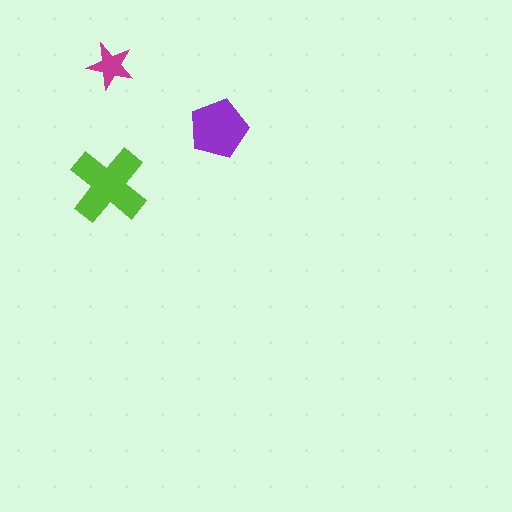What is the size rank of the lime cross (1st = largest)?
1st.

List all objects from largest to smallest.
The lime cross, the purple pentagon, the magenta star.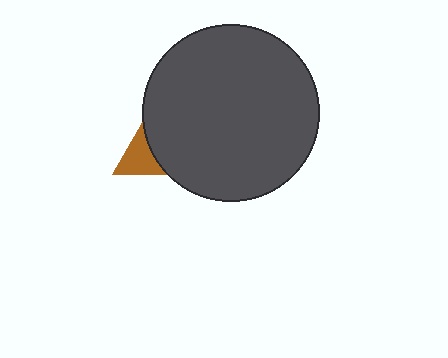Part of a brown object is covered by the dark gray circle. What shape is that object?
It is a triangle.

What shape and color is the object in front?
The object in front is a dark gray circle.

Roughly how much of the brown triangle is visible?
A small part of it is visible (roughly 35%).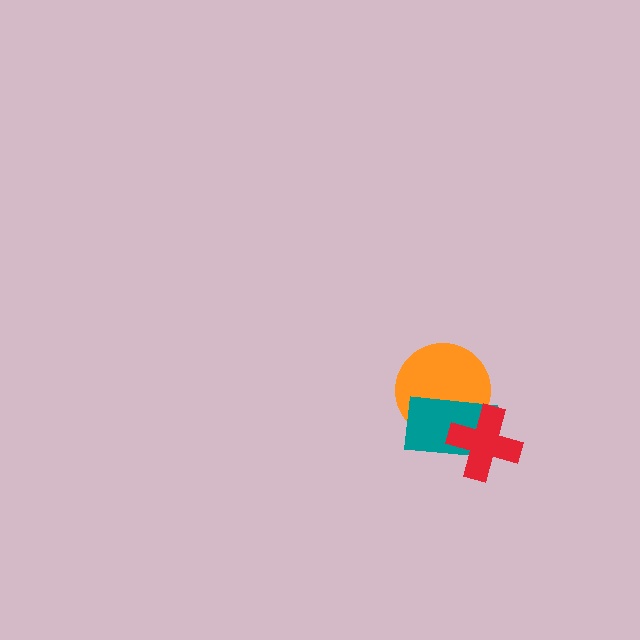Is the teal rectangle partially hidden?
Yes, it is partially covered by another shape.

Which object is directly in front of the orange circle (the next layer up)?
The teal rectangle is directly in front of the orange circle.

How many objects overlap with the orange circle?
2 objects overlap with the orange circle.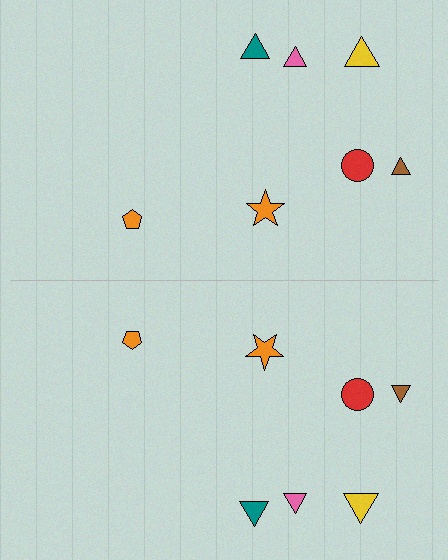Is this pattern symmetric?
Yes, this pattern has bilateral (reflection) symmetry.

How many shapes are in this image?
There are 14 shapes in this image.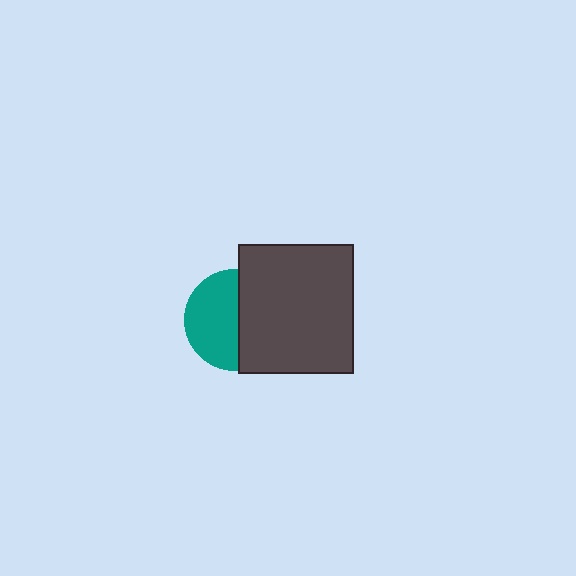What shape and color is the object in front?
The object in front is a dark gray rectangle.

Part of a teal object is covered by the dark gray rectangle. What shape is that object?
It is a circle.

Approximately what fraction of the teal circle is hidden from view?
Roughly 47% of the teal circle is hidden behind the dark gray rectangle.